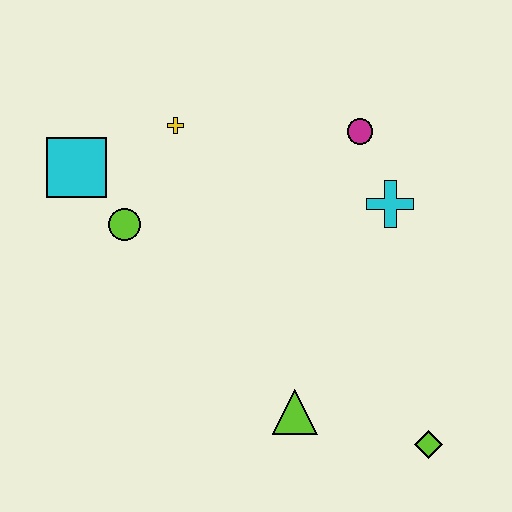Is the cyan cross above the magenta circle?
No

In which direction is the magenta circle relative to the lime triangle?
The magenta circle is above the lime triangle.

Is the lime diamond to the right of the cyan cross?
Yes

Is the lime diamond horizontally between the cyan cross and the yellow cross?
No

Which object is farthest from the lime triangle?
The cyan square is farthest from the lime triangle.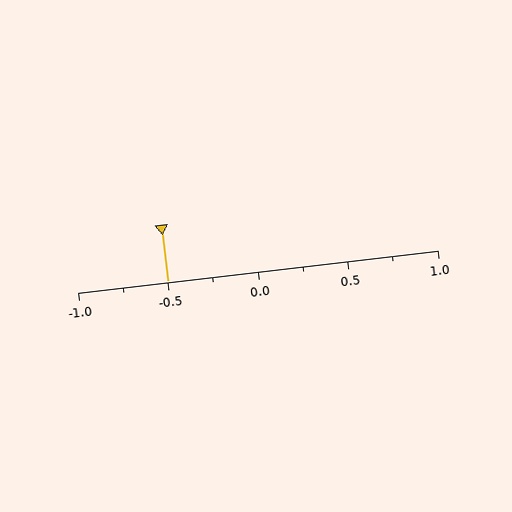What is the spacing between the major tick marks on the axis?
The major ticks are spaced 0.5 apart.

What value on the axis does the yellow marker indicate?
The marker indicates approximately -0.5.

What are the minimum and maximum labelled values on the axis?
The axis runs from -1.0 to 1.0.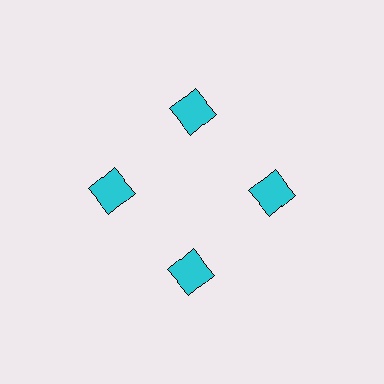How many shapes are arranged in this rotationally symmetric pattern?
There are 4 shapes, arranged in 4 groups of 1.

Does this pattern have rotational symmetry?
Yes, this pattern has 4-fold rotational symmetry. It looks the same after rotating 90 degrees around the center.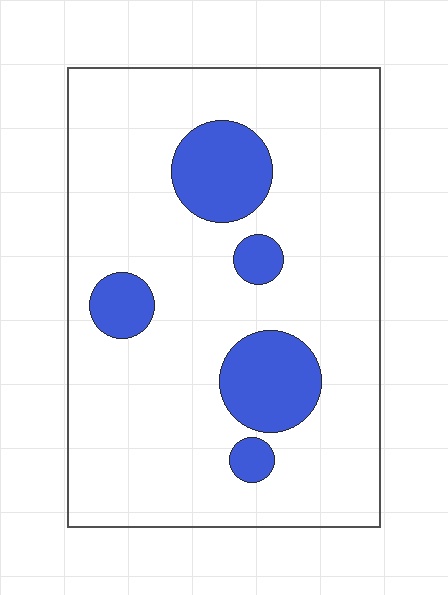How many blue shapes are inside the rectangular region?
5.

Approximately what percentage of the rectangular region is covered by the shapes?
Approximately 15%.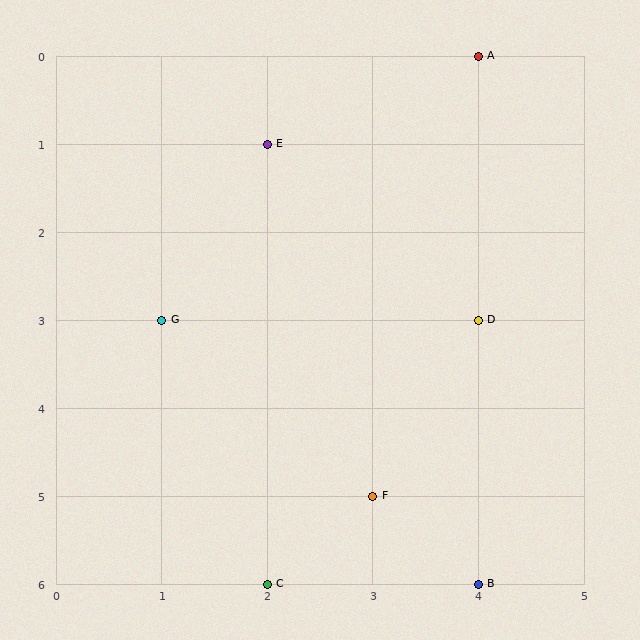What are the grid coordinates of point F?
Point F is at grid coordinates (3, 5).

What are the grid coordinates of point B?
Point B is at grid coordinates (4, 6).